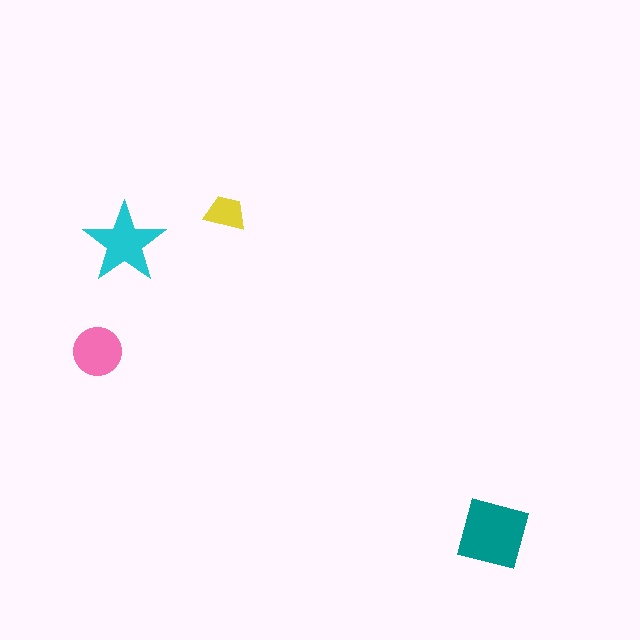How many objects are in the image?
There are 4 objects in the image.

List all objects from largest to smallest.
The teal square, the cyan star, the pink circle, the yellow trapezoid.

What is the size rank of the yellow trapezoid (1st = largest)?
4th.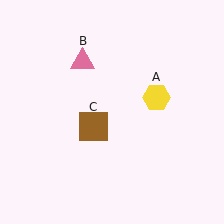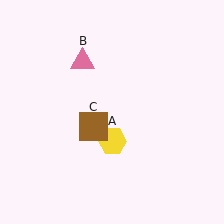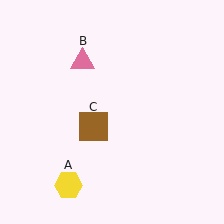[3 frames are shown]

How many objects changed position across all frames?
1 object changed position: yellow hexagon (object A).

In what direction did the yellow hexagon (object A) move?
The yellow hexagon (object A) moved down and to the left.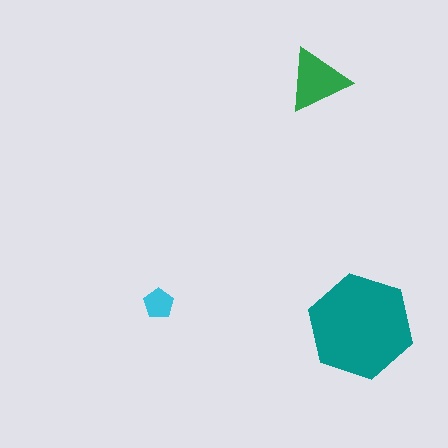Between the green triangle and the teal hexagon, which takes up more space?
The teal hexagon.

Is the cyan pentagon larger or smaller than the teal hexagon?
Smaller.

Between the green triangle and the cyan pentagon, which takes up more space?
The green triangle.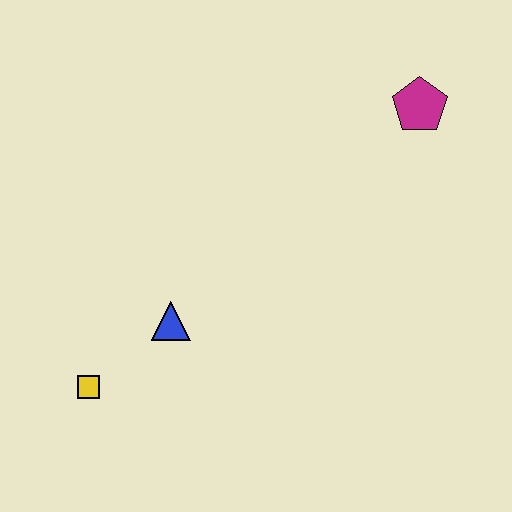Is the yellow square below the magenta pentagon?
Yes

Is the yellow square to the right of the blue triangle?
No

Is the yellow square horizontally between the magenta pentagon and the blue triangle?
No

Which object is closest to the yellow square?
The blue triangle is closest to the yellow square.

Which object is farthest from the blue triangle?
The magenta pentagon is farthest from the blue triangle.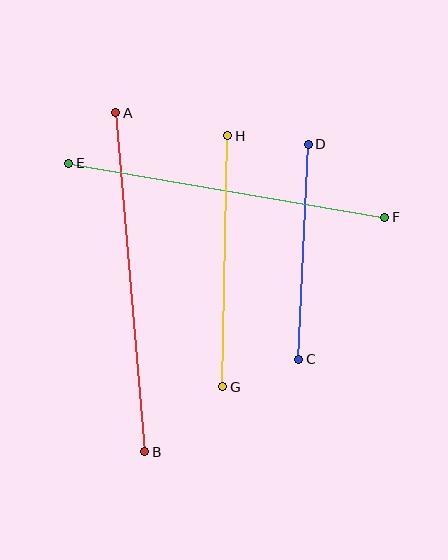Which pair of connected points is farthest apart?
Points A and B are farthest apart.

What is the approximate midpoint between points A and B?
The midpoint is at approximately (130, 282) pixels.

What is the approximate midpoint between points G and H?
The midpoint is at approximately (225, 261) pixels.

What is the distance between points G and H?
The distance is approximately 251 pixels.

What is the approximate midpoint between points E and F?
The midpoint is at approximately (227, 190) pixels.